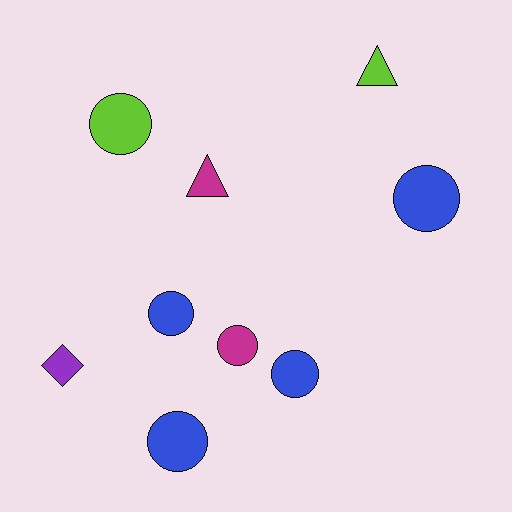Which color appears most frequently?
Blue, with 4 objects.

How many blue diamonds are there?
There are no blue diamonds.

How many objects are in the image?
There are 9 objects.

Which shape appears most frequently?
Circle, with 6 objects.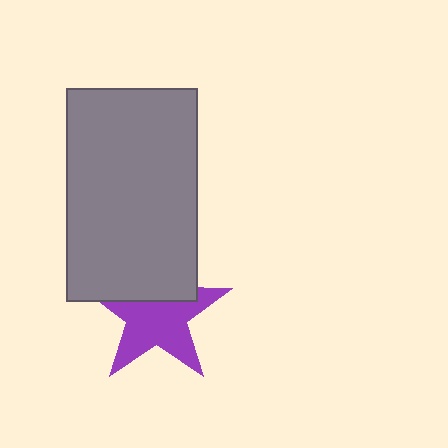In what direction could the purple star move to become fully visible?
The purple star could move down. That would shift it out from behind the gray rectangle entirely.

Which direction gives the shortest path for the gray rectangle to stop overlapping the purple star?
Moving up gives the shortest separation.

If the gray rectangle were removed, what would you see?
You would see the complete purple star.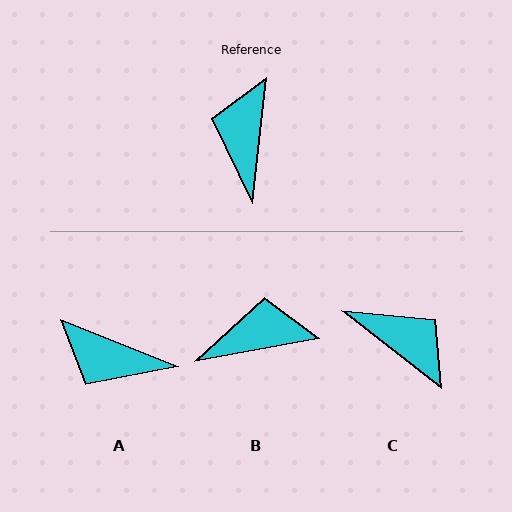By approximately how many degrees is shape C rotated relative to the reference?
Approximately 121 degrees clockwise.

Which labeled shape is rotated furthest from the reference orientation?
C, about 121 degrees away.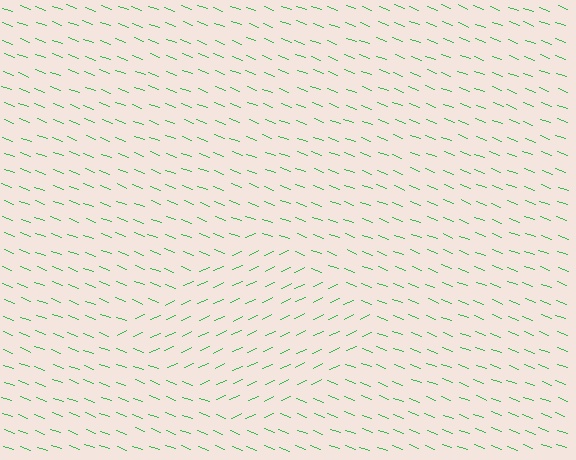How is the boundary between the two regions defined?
The boundary is defined purely by a change in line orientation (approximately 45 degrees difference). All lines are the same color and thickness.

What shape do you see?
I see a diamond.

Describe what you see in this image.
The image is filled with small green line segments. A diamond region in the image has lines oriented differently from the surrounding lines, creating a visible texture boundary.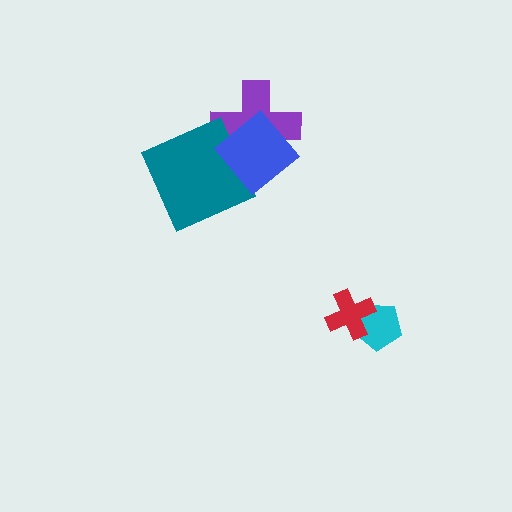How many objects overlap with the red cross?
1 object overlaps with the red cross.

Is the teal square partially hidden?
Yes, it is partially covered by another shape.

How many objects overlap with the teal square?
2 objects overlap with the teal square.